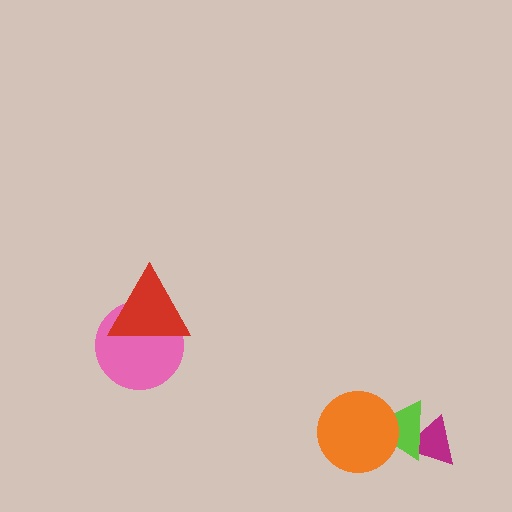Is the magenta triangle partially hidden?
Yes, it is partially covered by another shape.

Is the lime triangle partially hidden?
Yes, it is partially covered by another shape.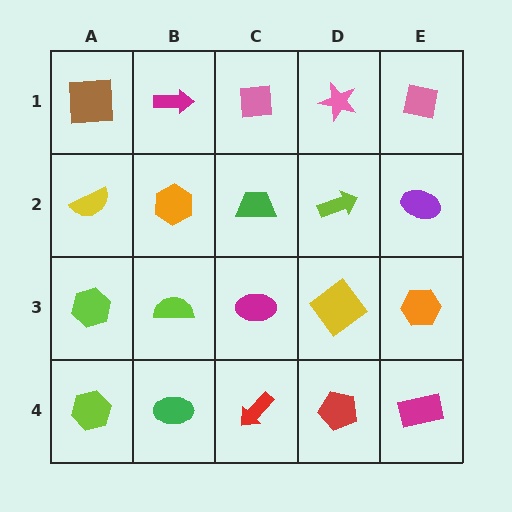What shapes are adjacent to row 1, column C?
A green trapezoid (row 2, column C), a magenta arrow (row 1, column B), a pink star (row 1, column D).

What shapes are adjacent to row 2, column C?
A pink square (row 1, column C), a magenta ellipse (row 3, column C), an orange hexagon (row 2, column B), a lime arrow (row 2, column D).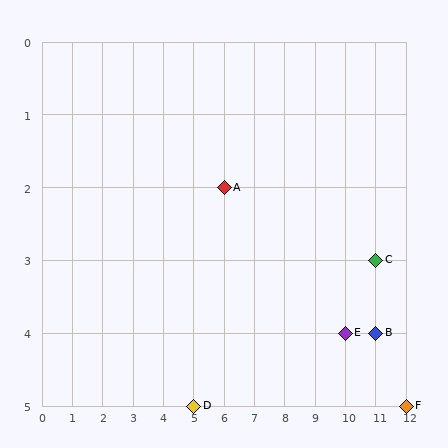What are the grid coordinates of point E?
Point E is at grid coordinates (10, 4).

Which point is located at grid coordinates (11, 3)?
Point C is at (11, 3).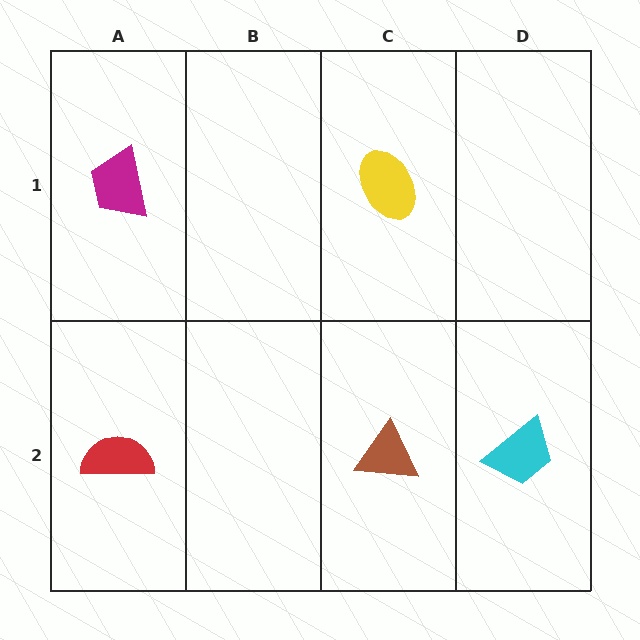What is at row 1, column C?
A yellow ellipse.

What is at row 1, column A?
A magenta trapezoid.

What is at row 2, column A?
A red semicircle.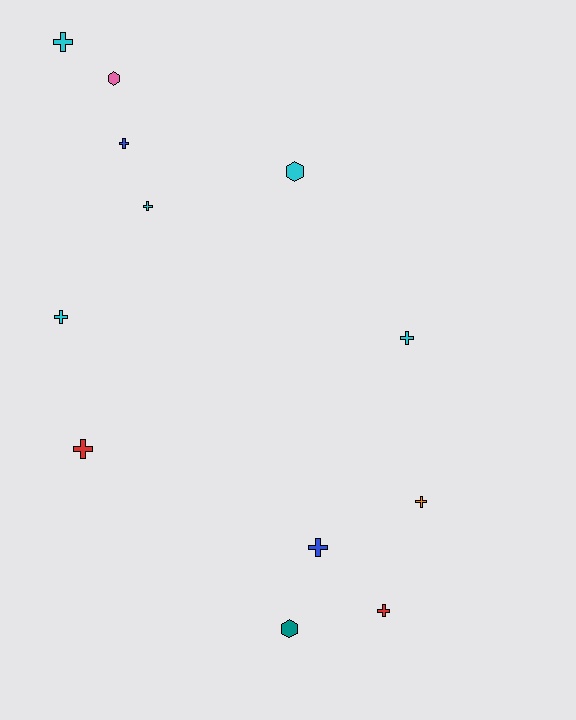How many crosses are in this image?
There are 9 crosses.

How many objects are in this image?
There are 12 objects.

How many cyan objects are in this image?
There are 5 cyan objects.